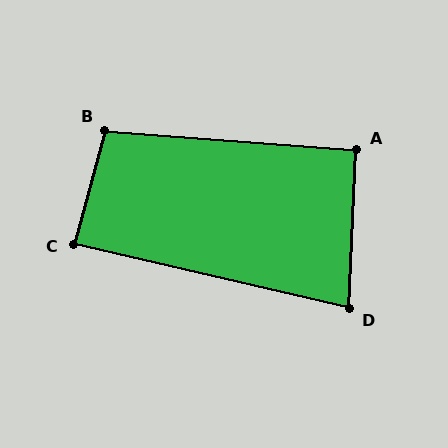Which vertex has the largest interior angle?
B, at approximately 101 degrees.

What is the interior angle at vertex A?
Approximately 92 degrees (approximately right).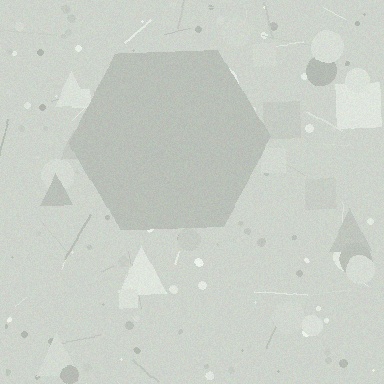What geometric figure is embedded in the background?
A hexagon is embedded in the background.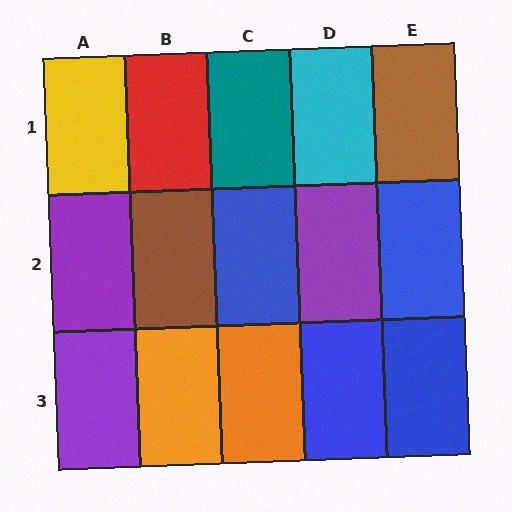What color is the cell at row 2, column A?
Purple.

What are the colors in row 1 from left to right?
Yellow, red, teal, cyan, brown.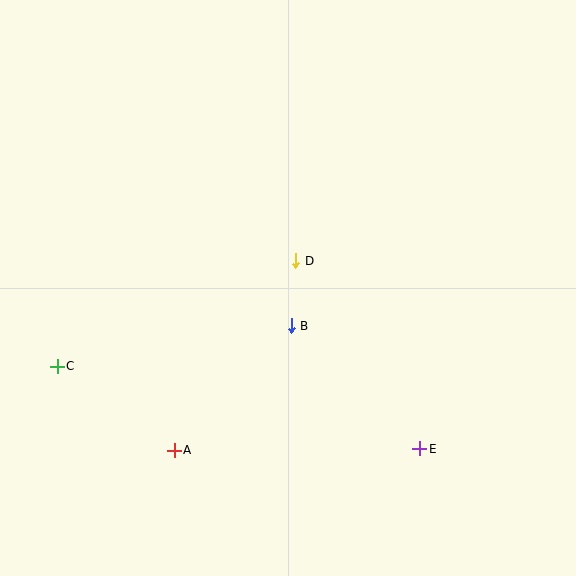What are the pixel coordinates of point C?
Point C is at (57, 366).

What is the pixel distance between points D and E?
The distance between D and E is 225 pixels.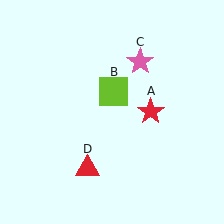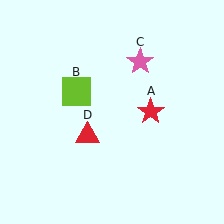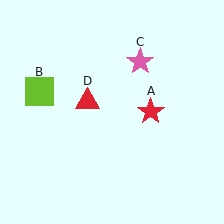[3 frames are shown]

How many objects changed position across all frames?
2 objects changed position: lime square (object B), red triangle (object D).